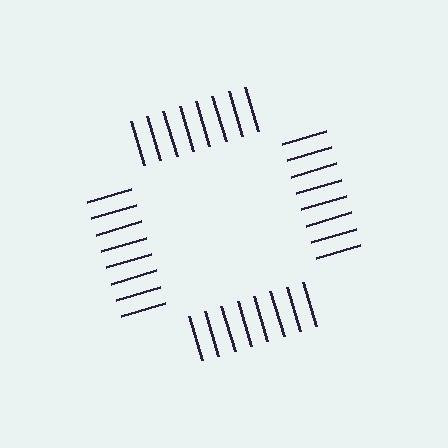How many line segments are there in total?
32 — 8 along each of the 4 edges.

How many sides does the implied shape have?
4 sides — the line-ends trace a square.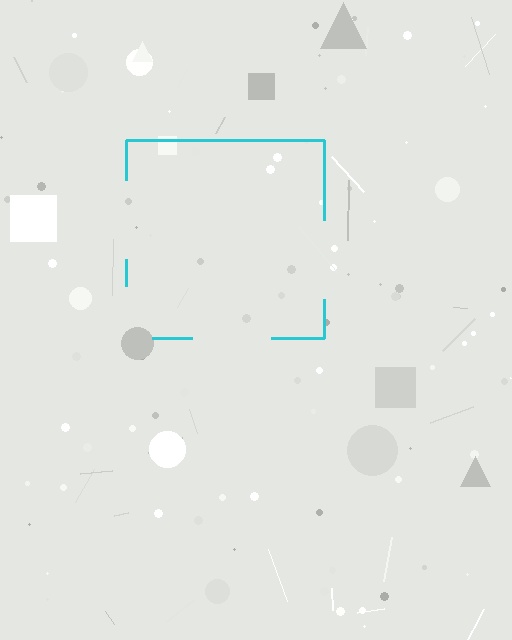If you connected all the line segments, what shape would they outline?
They would outline a square.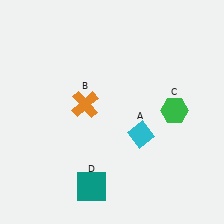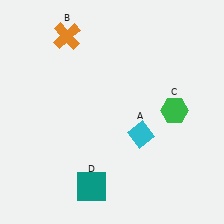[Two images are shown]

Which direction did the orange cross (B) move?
The orange cross (B) moved up.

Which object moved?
The orange cross (B) moved up.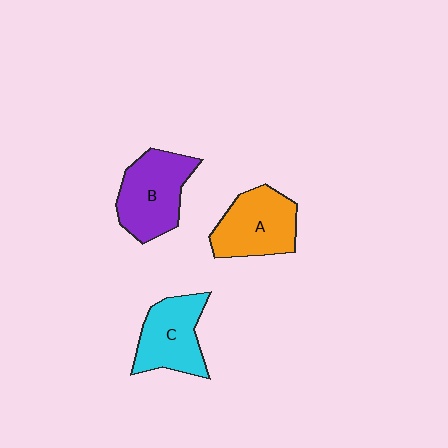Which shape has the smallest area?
Shape C (cyan).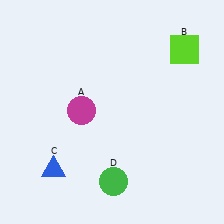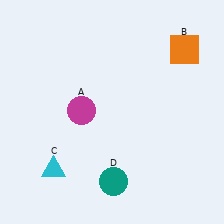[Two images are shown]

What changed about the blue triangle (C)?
In Image 1, C is blue. In Image 2, it changed to cyan.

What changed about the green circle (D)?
In Image 1, D is green. In Image 2, it changed to teal.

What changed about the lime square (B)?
In Image 1, B is lime. In Image 2, it changed to orange.